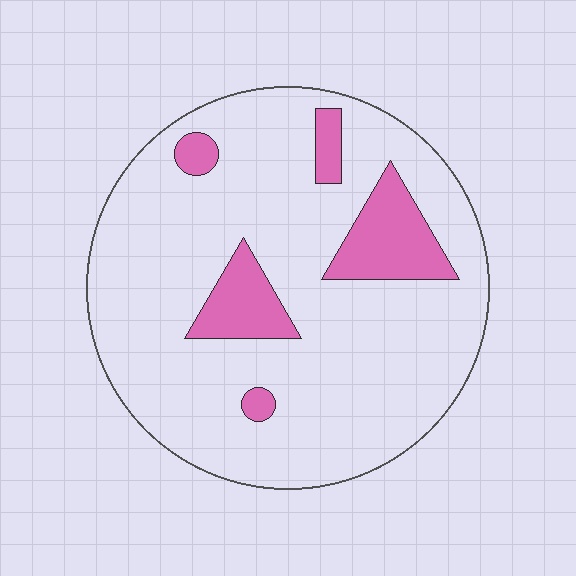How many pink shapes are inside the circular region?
5.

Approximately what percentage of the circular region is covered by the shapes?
Approximately 15%.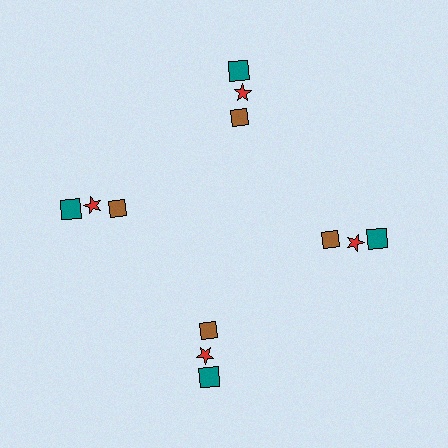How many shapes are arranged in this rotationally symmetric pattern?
There are 12 shapes, arranged in 4 groups of 3.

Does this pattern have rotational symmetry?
Yes, this pattern has 4-fold rotational symmetry. It looks the same after rotating 90 degrees around the center.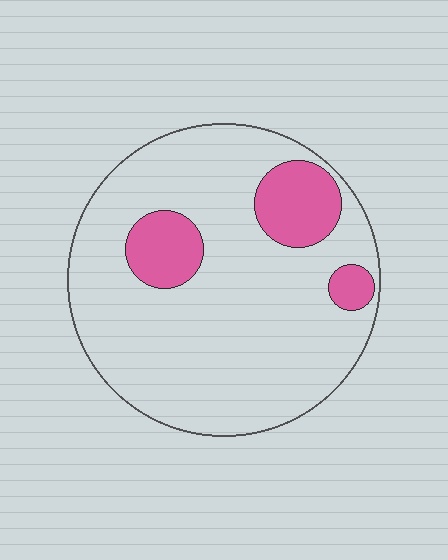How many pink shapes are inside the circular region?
3.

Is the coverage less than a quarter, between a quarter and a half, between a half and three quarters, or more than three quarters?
Less than a quarter.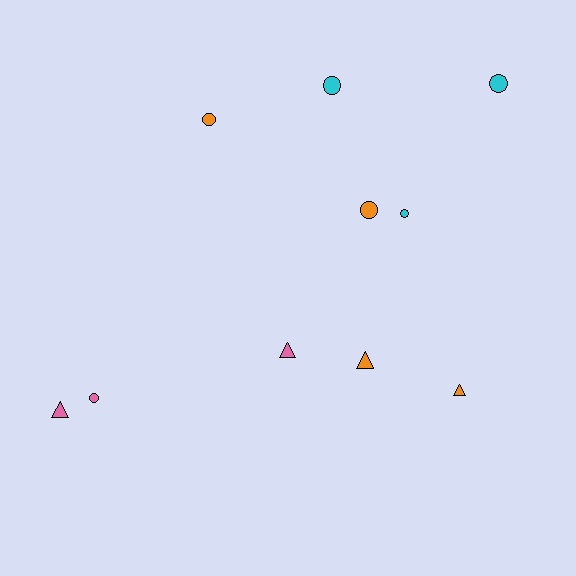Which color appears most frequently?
Orange, with 4 objects.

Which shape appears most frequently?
Circle, with 6 objects.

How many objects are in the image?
There are 10 objects.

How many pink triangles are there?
There are 2 pink triangles.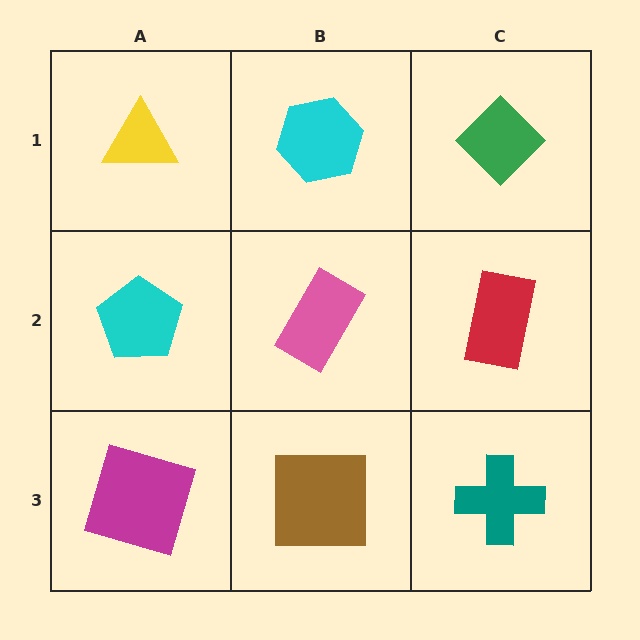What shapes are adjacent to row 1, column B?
A pink rectangle (row 2, column B), a yellow triangle (row 1, column A), a green diamond (row 1, column C).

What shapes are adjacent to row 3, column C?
A red rectangle (row 2, column C), a brown square (row 3, column B).